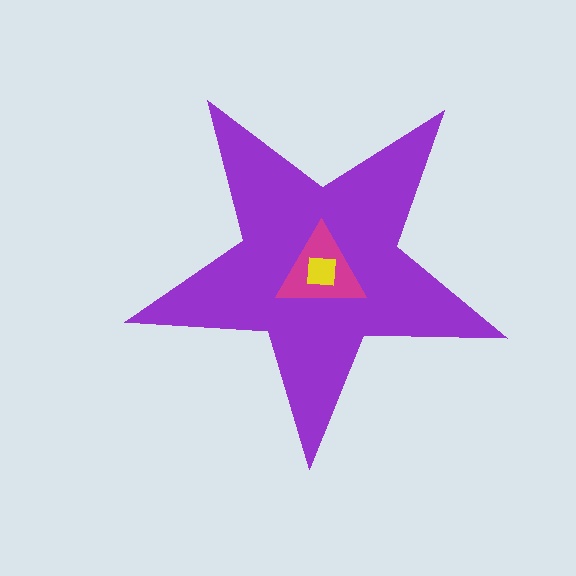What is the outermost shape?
The purple star.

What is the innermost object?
The yellow square.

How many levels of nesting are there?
3.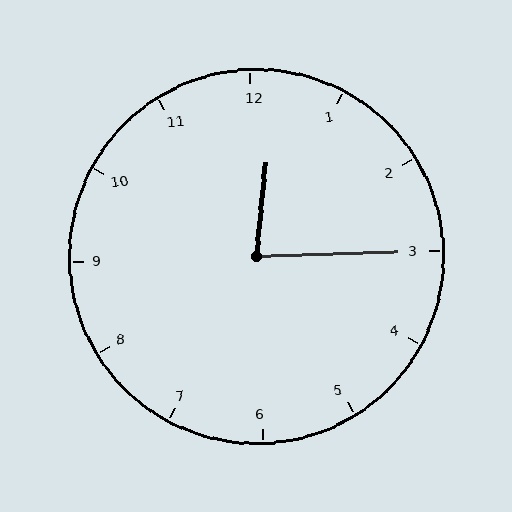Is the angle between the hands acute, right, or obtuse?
It is acute.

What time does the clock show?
12:15.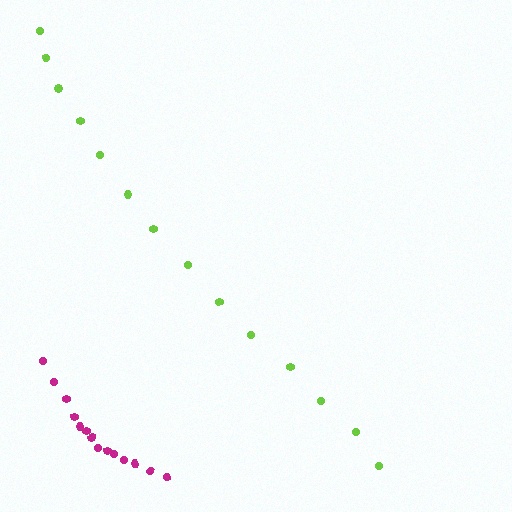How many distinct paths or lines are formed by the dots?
There are 2 distinct paths.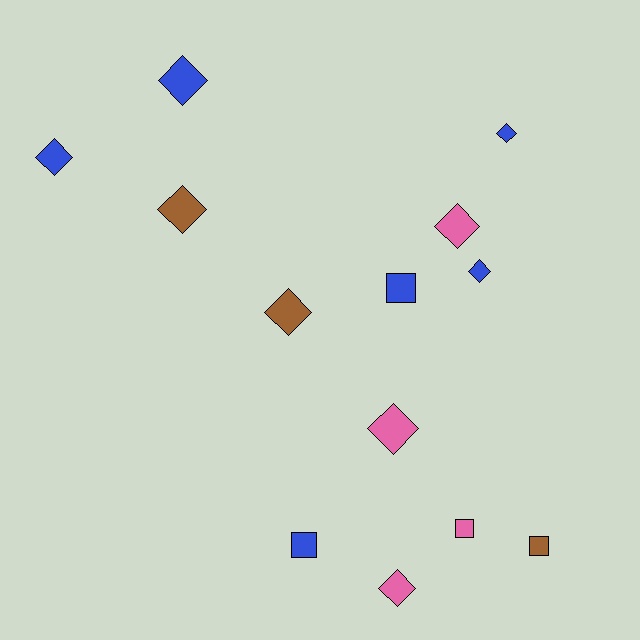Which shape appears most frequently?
Diamond, with 9 objects.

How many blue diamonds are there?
There are 4 blue diamonds.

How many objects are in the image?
There are 13 objects.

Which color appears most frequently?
Blue, with 6 objects.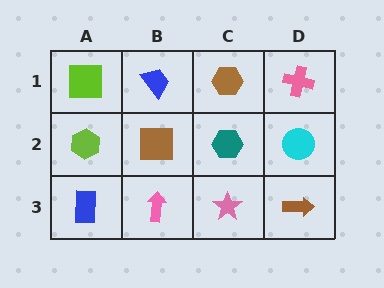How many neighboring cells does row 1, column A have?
2.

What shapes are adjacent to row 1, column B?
A brown square (row 2, column B), a lime square (row 1, column A), a brown hexagon (row 1, column C).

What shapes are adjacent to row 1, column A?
A lime hexagon (row 2, column A), a blue trapezoid (row 1, column B).